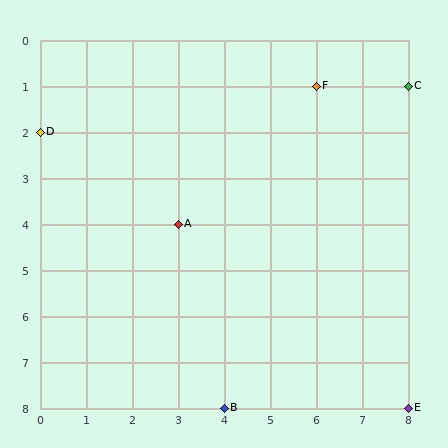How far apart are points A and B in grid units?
Points A and B are 1 column and 4 rows apart (about 4.1 grid units diagonally).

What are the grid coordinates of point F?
Point F is at grid coordinates (6, 1).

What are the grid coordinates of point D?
Point D is at grid coordinates (0, 2).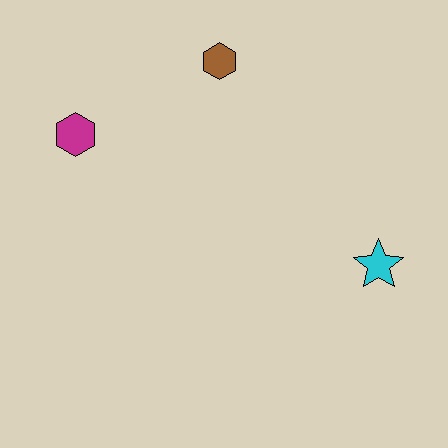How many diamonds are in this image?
There are no diamonds.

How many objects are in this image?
There are 3 objects.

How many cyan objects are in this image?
There is 1 cyan object.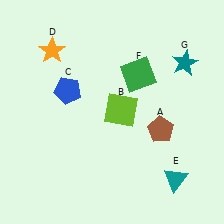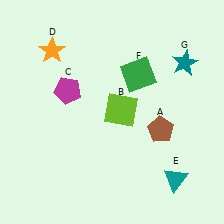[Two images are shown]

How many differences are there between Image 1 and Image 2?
There is 1 difference between the two images.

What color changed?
The pentagon (C) changed from blue in Image 1 to magenta in Image 2.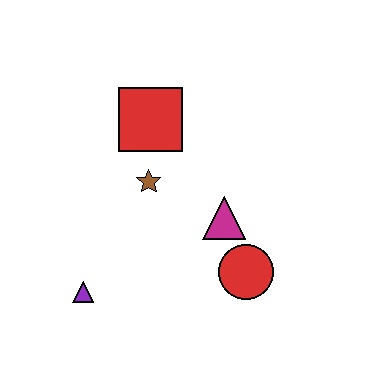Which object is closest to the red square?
The brown star is closest to the red square.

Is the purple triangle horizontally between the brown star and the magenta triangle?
No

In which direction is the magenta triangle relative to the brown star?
The magenta triangle is to the right of the brown star.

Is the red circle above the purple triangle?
Yes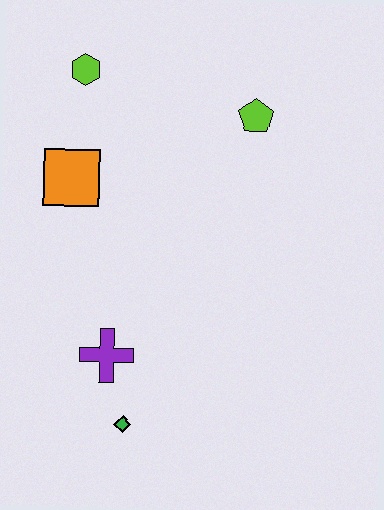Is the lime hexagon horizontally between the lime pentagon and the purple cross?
No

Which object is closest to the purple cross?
The green diamond is closest to the purple cross.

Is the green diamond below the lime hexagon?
Yes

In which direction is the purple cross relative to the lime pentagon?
The purple cross is below the lime pentagon.